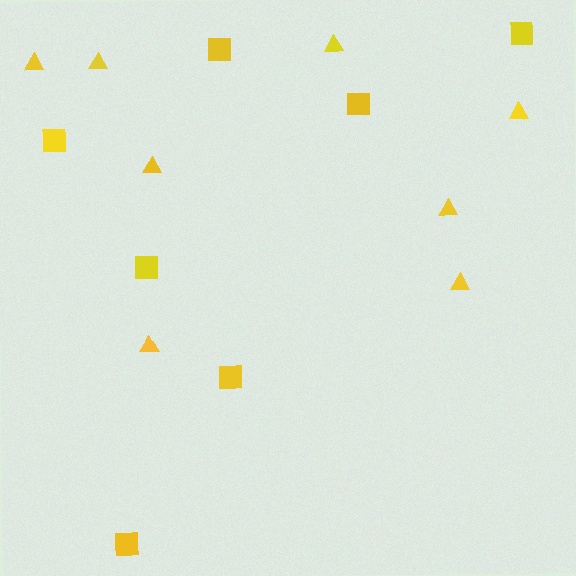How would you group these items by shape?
There are 2 groups: one group of squares (7) and one group of triangles (8).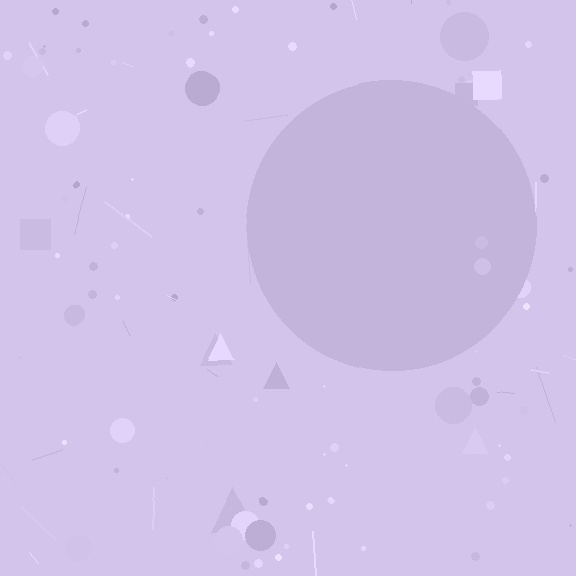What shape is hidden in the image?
A circle is hidden in the image.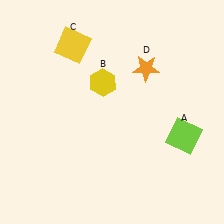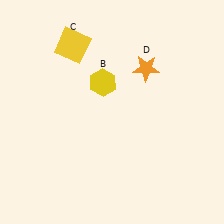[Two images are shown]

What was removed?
The lime square (A) was removed in Image 2.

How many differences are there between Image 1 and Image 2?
There is 1 difference between the two images.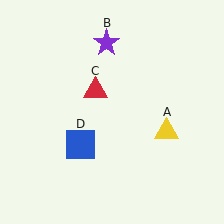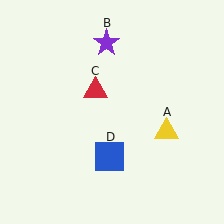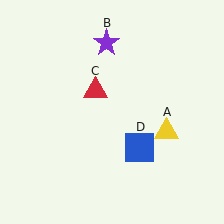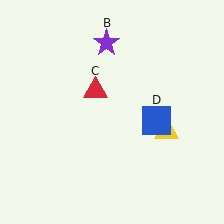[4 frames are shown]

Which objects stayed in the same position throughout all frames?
Yellow triangle (object A) and purple star (object B) and red triangle (object C) remained stationary.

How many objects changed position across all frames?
1 object changed position: blue square (object D).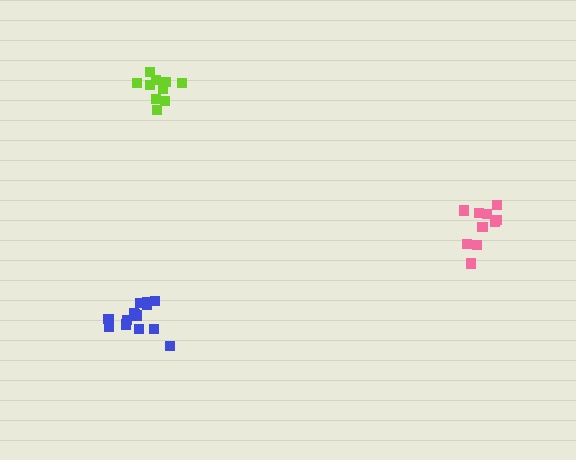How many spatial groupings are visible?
There are 3 spatial groupings.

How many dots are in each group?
Group 1: 10 dots, Group 2: 14 dots, Group 3: 10 dots (34 total).